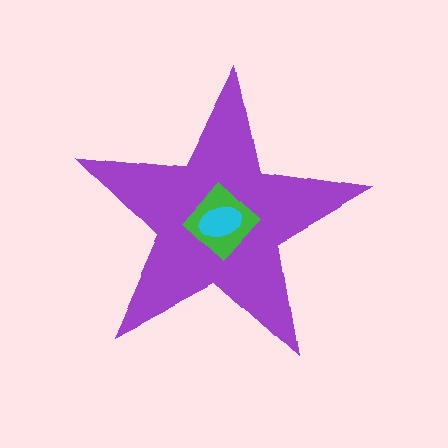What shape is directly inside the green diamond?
The cyan ellipse.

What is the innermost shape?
The cyan ellipse.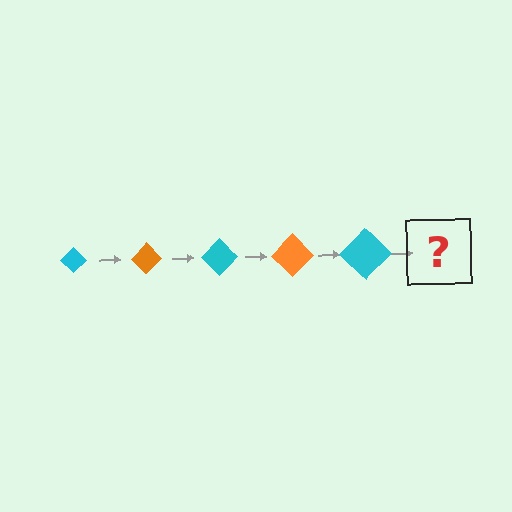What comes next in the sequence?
The next element should be an orange diamond, larger than the previous one.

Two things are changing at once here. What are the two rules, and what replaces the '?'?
The two rules are that the diamond grows larger each step and the color cycles through cyan and orange. The '?' should be an orange diamond, larger than the previous one.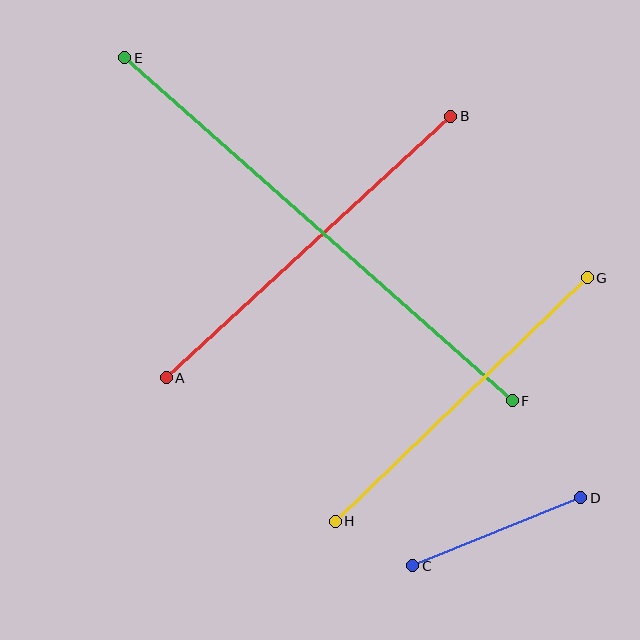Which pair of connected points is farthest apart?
Points E and F are farthest apart.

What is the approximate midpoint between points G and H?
The midpoint is at approximately (461, 399) pixels.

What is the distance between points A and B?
The distance is approximately 386 pixels.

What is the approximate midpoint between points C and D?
The midpoint is at approximately (497, 532) pixels.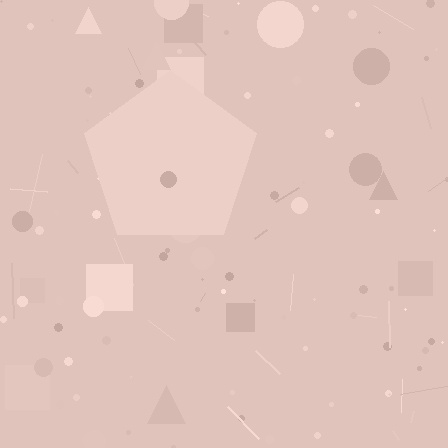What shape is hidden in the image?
A pentagon is hidden in the image.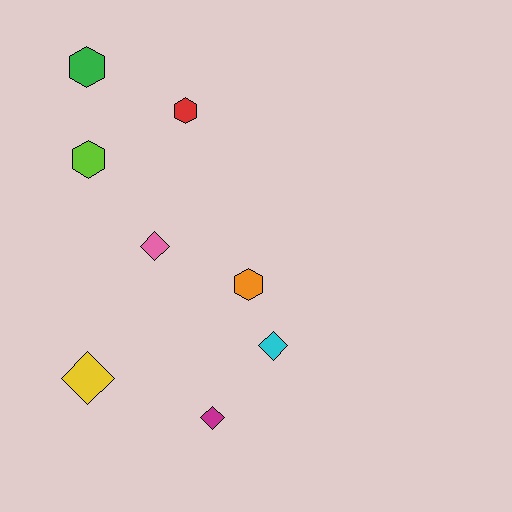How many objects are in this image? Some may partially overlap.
There are 8 objects.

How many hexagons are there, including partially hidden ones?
There are 4 hexagons.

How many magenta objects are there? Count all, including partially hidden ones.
There is 1 magenta object.